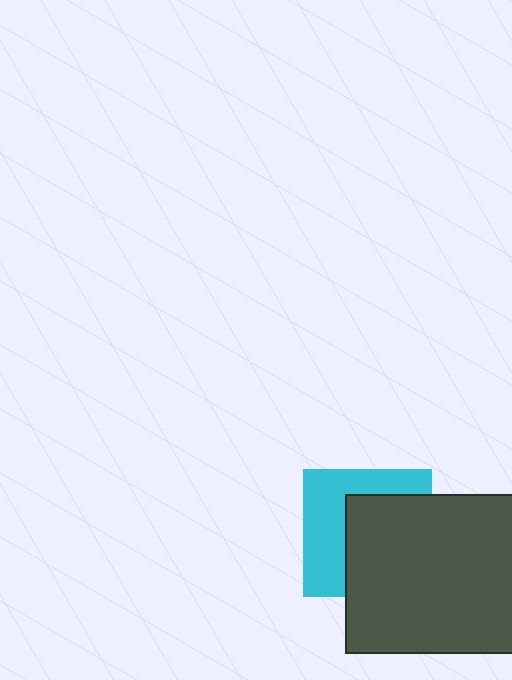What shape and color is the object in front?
The object in front is a dark gray rectangle.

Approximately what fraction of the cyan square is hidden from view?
Roughly 55% of the cyan square is hidden behind the dark gray rectangle.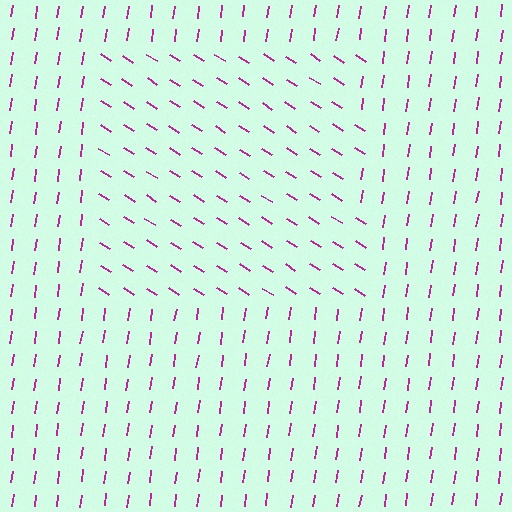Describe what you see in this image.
The image is filled with small magenta line segments. A rectangle region in the image has lines oriented differently from the surrounding lines, creating a visible texture boundary.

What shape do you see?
I see a rectangle.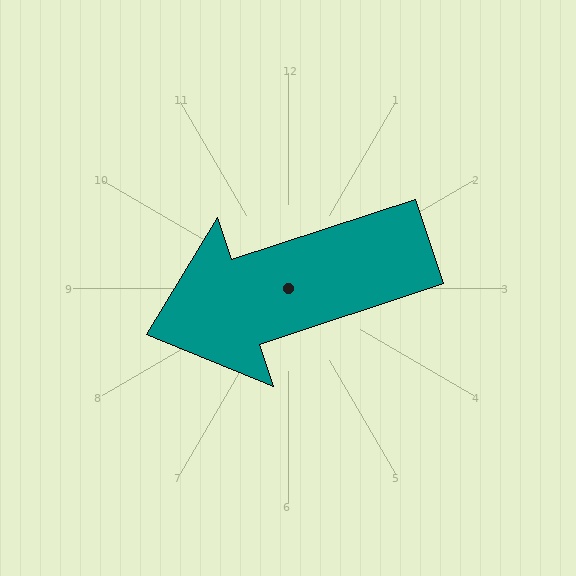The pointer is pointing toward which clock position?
Roughly 8 o'clock.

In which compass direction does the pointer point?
West.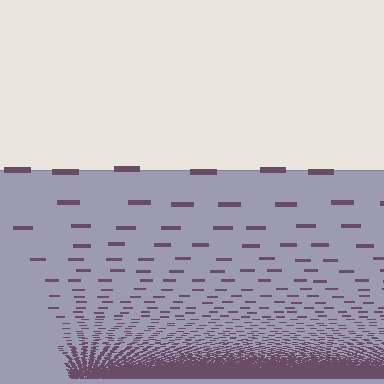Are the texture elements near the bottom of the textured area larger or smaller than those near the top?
Smaller. The gradient is inverted — elements near the bottom are smaller and denser.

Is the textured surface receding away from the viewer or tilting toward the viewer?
The surface appears to tilt toward the viewer. Texture elements get larger and sparser toward the top.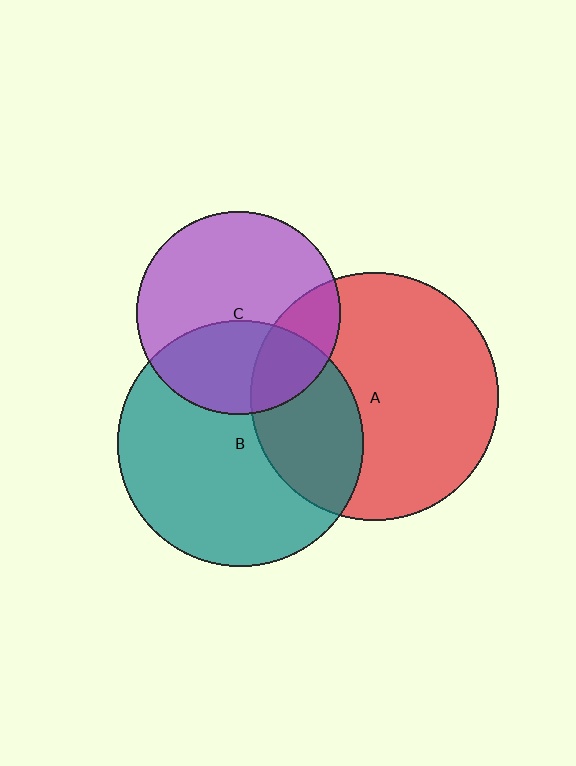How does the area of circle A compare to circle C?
Approximately 1.5 times.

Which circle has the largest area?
Circle A (red).